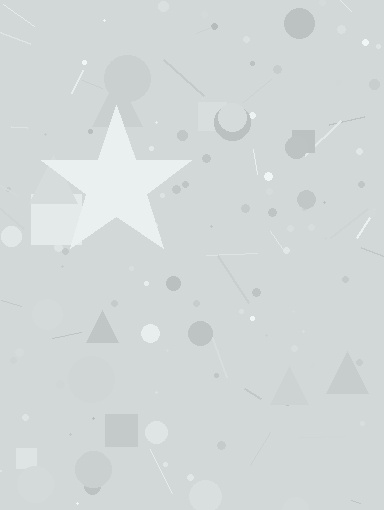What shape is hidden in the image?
A star is hidden in the image.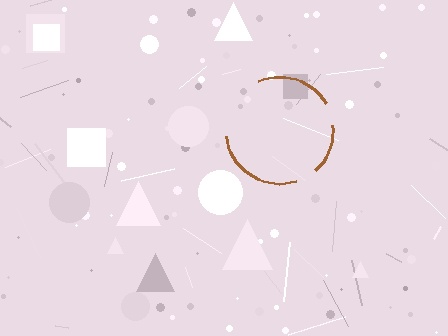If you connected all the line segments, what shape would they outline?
They would outline a circle.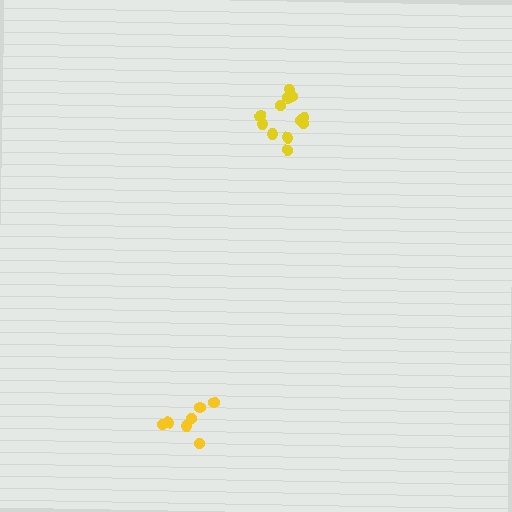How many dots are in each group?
Group 1: 7 dots, Group 2: 12 dots (19 total).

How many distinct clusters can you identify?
There are 2 distinct clusters.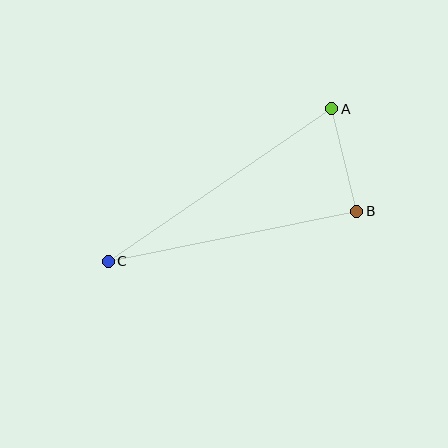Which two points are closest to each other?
Points A and B are closest to each other.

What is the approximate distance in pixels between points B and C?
The distance between B and C is approximately 253 pixels.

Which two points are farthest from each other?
Points A and C are farthest from each other.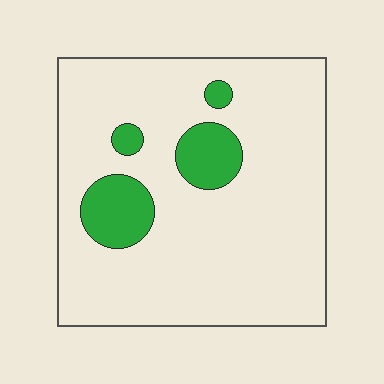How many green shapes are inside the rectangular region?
4.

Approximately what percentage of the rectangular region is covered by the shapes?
Approximately 15%.